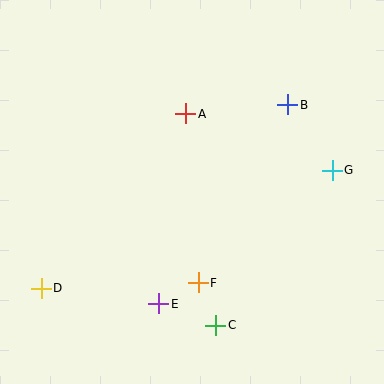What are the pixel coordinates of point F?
Point F is at (198, 283).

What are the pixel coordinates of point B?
Point B is at (288, 105).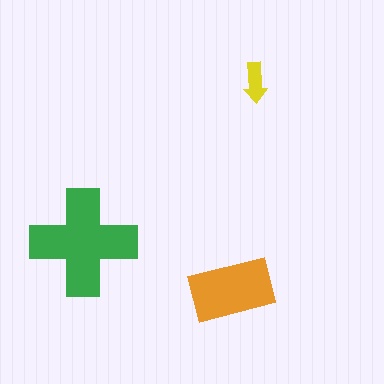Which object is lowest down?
The orange rectangle is bottommost.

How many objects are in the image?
There are 3 objects in the image.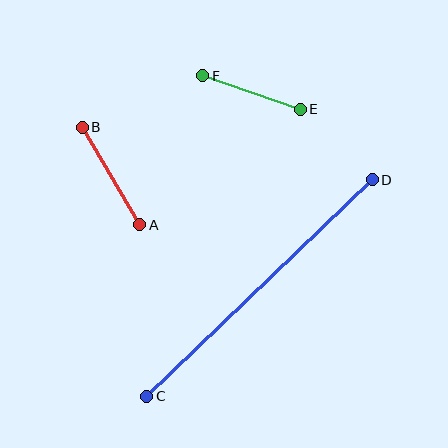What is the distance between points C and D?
The distance is approximately 312 pixels.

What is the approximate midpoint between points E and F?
The midpoint is at approximately (252, 92) pixels.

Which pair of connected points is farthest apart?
Points C and D are farthest apart.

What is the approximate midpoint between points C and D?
The midpoint is at approximately (260, 288) pixels.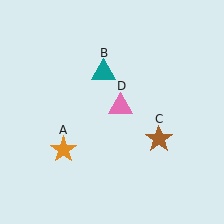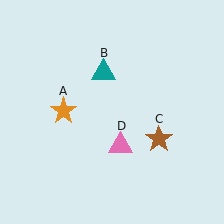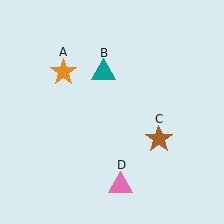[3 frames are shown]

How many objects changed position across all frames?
2 objects changed position: orange star (object A), pink triangle (object D).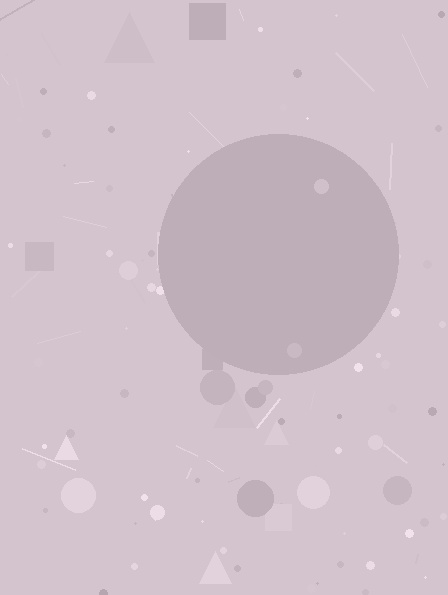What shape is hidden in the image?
A circle is hidden in the image.